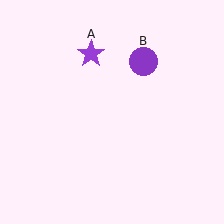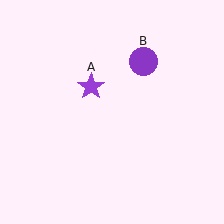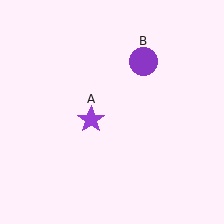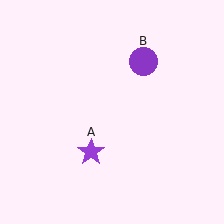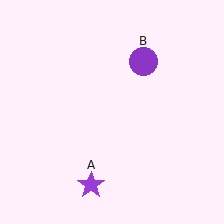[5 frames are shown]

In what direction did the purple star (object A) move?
The purple star (object A) moved down.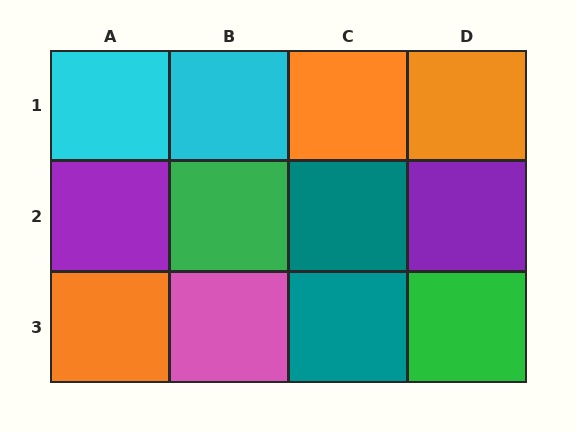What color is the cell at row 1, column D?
Orange.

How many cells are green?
2 cells are green.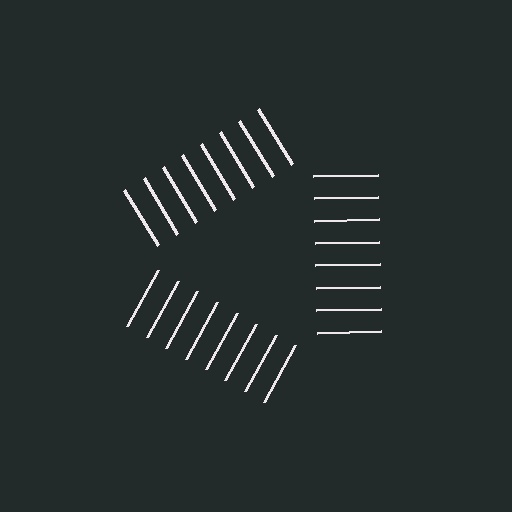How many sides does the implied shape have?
3 sides — the line-ends trace a triangle.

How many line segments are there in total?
24 — 8 along each of the 3 edges.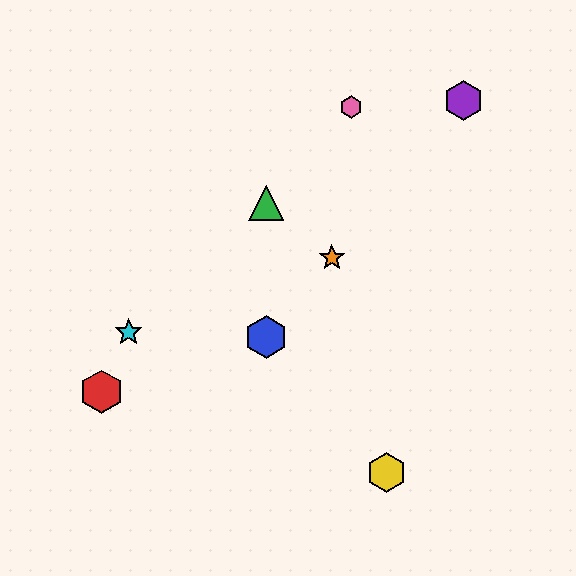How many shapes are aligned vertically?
2 shapes (the blue hexagon, the green triangle) are aligned vertically.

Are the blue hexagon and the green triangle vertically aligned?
Yes, both are at x≈266.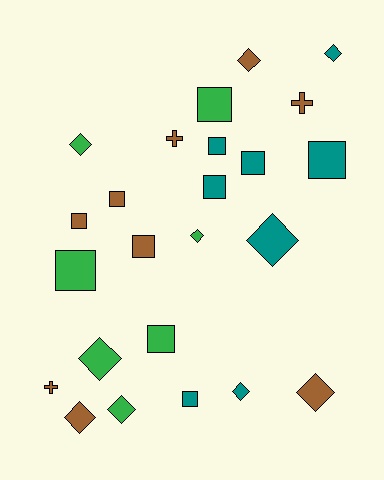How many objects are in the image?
There are 24 objects.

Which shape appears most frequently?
Square, with 11 objects.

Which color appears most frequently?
Brown, with 9 objects.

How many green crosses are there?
There are no green crosses.